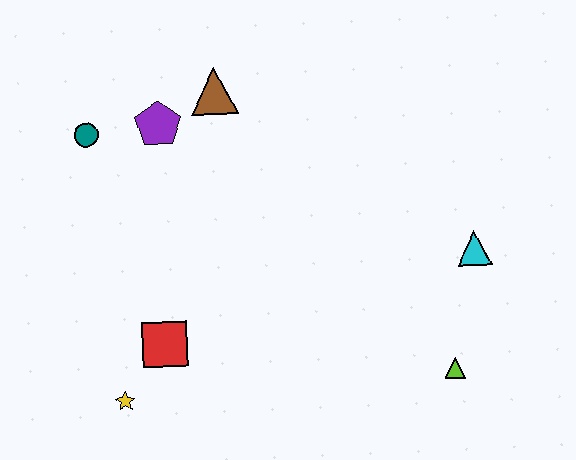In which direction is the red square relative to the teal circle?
The red square is below the teal circle.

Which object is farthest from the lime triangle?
The teal circle is farthest from the lime triangle.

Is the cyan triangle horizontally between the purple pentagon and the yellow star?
No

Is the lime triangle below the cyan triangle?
Yes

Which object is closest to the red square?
The yellow star is closest to the red square.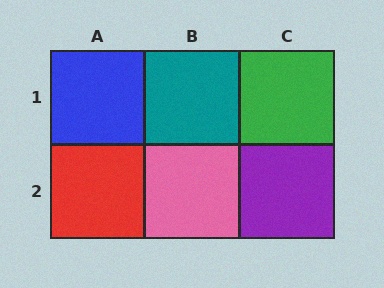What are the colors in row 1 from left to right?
Blue, teal, green.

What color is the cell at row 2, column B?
Pink.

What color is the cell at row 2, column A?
Red.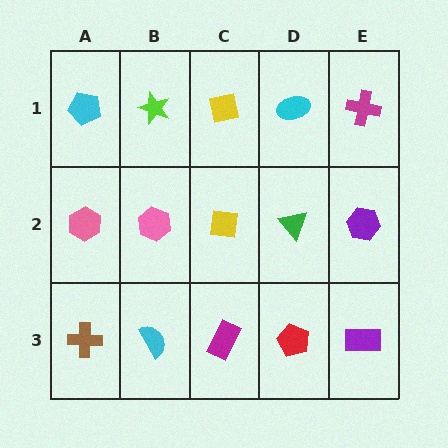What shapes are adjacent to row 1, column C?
A yellow square (row 2, column C), a lime star (row 1, column B), a cyan ellipse (row 1, column D).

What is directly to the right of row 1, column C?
A cyan ellipse.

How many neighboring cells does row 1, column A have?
2.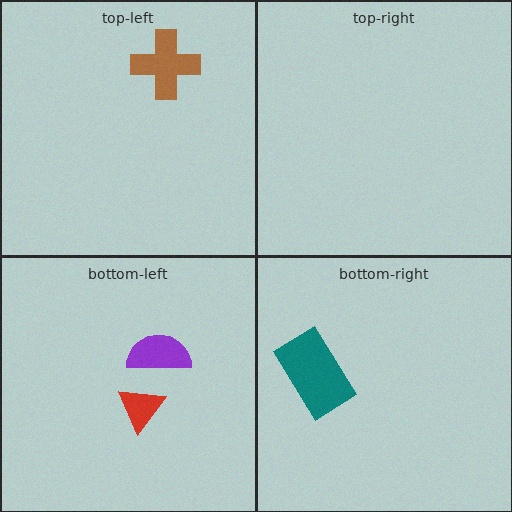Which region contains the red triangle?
The bottom-left region.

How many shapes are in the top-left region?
1.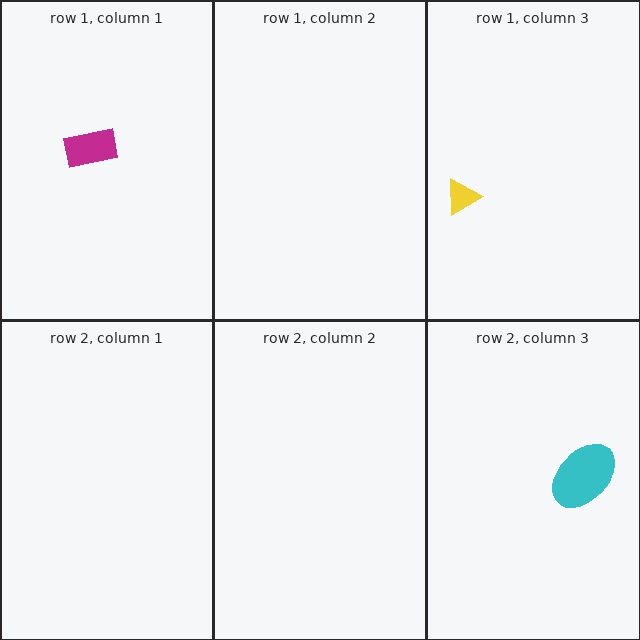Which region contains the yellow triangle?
The row 1, column 3 region.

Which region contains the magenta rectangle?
The row 1, column 1 region.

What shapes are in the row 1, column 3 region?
The yellow triangle.